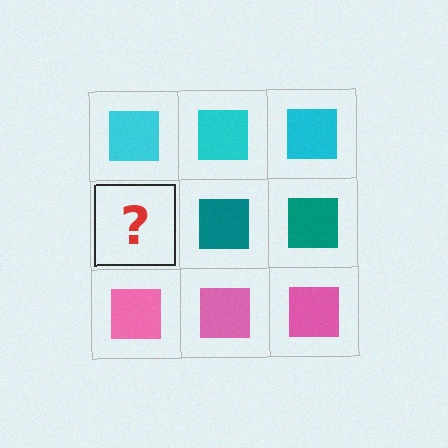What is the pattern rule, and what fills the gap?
The rule is that each row has a consistent color. The gap should be filled with a teal square.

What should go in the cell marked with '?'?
The missing cell should contain a teal square.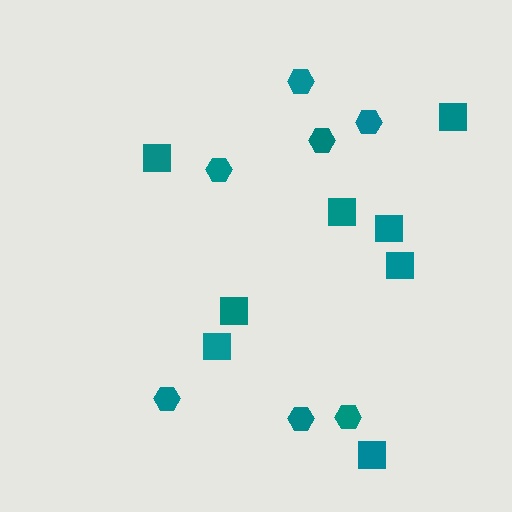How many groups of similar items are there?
There are 2 groups: one group of hexagons (7) and one group of squares (8).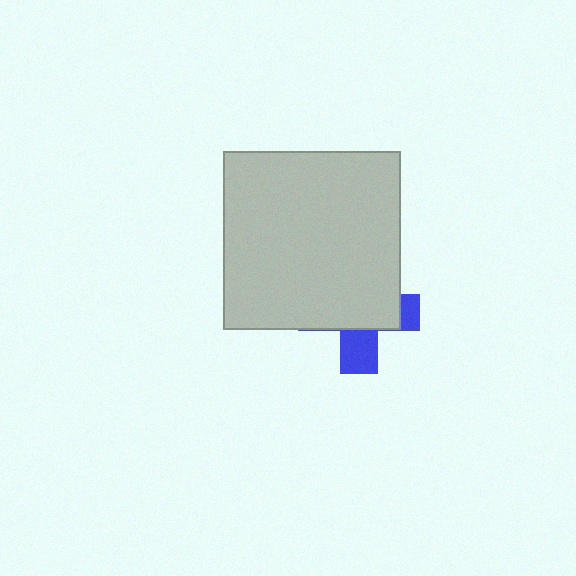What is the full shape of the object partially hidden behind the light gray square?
The partially hidden object is a blue cross.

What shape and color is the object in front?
The object in front is a light gray square.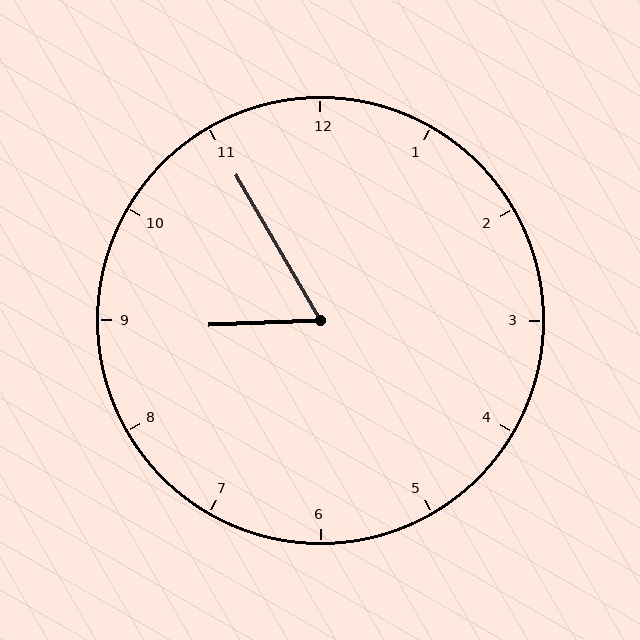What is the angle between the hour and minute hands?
Approximately 62 degrees.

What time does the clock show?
8:55.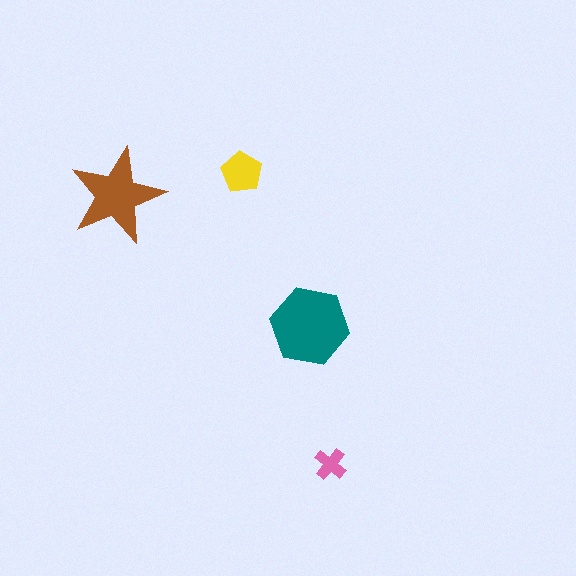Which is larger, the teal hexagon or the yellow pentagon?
The teal hexagon.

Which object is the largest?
The teal hexagon.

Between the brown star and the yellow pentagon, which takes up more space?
The brown star.